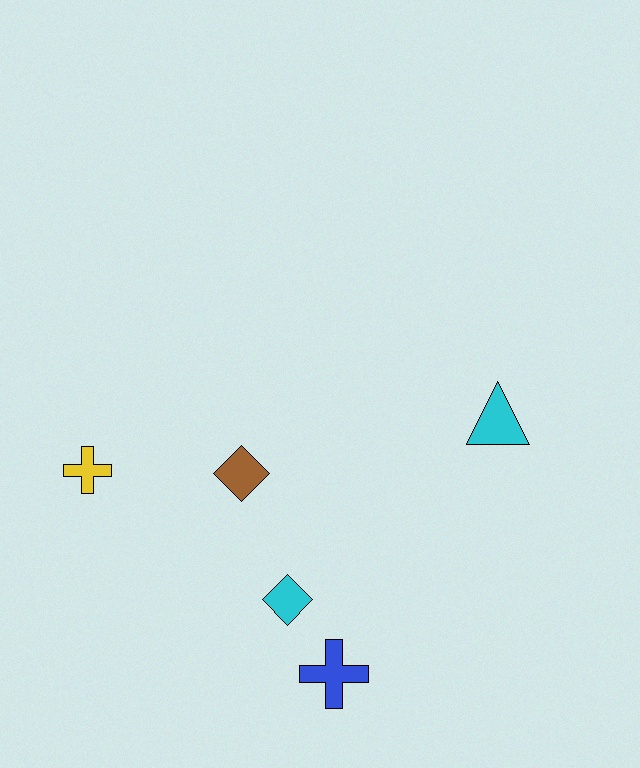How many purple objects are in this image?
There are no purple objects.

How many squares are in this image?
There are no squares.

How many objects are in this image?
There are 5 objects.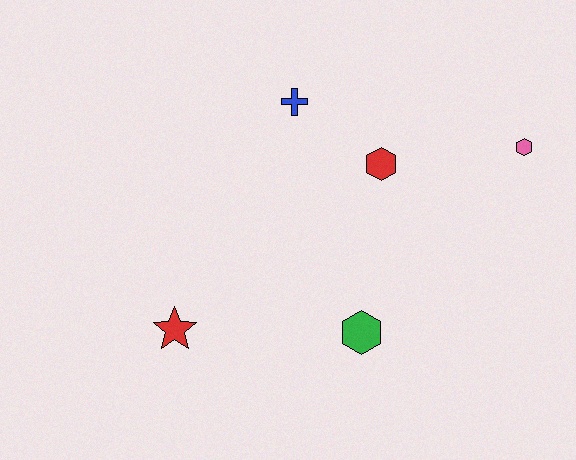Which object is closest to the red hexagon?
The blue cross is closest to the red hexagon.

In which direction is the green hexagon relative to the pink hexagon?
The green hexagon is below the pink hexagon.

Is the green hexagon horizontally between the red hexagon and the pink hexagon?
No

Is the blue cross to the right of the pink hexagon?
No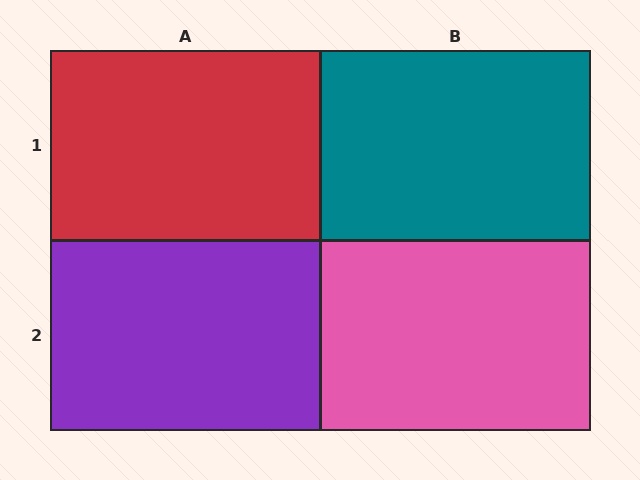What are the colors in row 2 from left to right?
Purple, pink.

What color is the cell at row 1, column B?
Teal.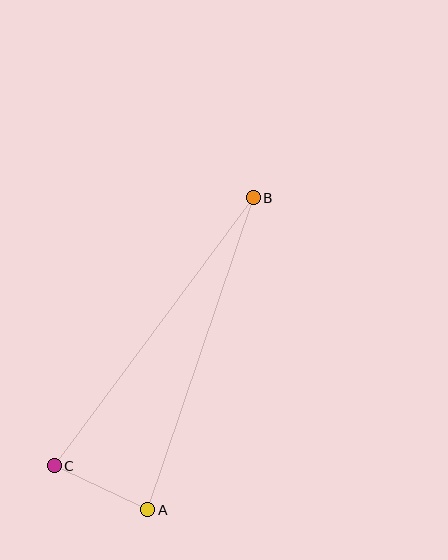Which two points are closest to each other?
Points A and C are closest to each other.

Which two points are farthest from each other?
Points B and C are farthest from each other.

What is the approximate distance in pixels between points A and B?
The distance between A and B is approximately 329 pixels.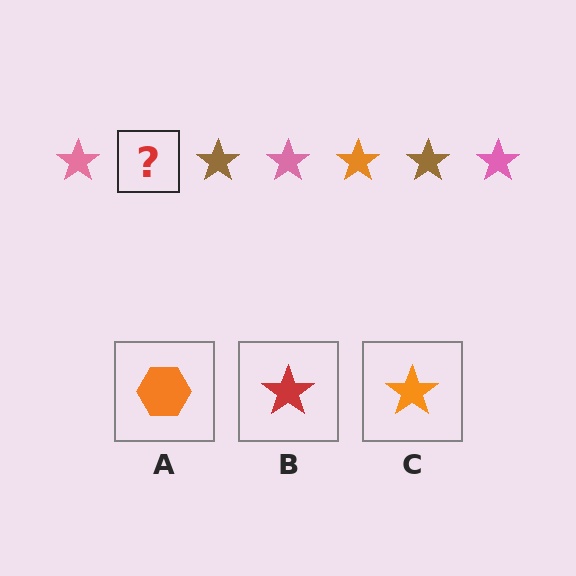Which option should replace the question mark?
Option C.